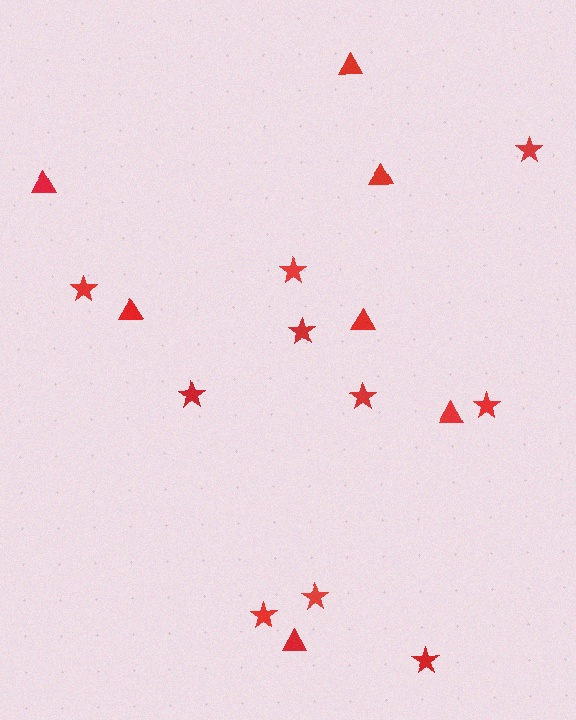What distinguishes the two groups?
There are 2 groups: one group of triangles (7) and one group of stars (10).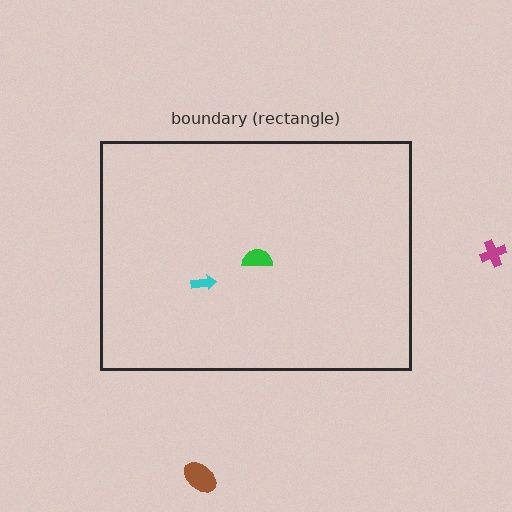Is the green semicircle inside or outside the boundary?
Inside.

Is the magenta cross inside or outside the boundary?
Outside.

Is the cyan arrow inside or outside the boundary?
Inside.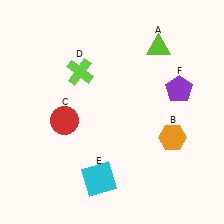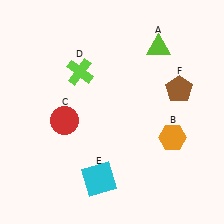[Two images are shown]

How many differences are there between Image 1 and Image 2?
There is 1 difference between the two images.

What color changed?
The pentagon (F) changed from purple in Image 1 to brown in Image 2.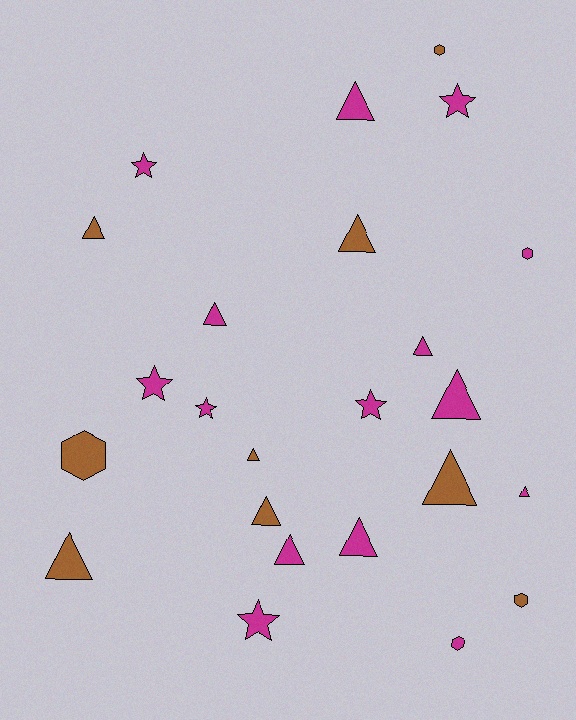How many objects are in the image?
There are 24 objects.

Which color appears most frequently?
Magenta, with 15 objects.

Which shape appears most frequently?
Triangle, with 13 objects.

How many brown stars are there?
There are no brown stars.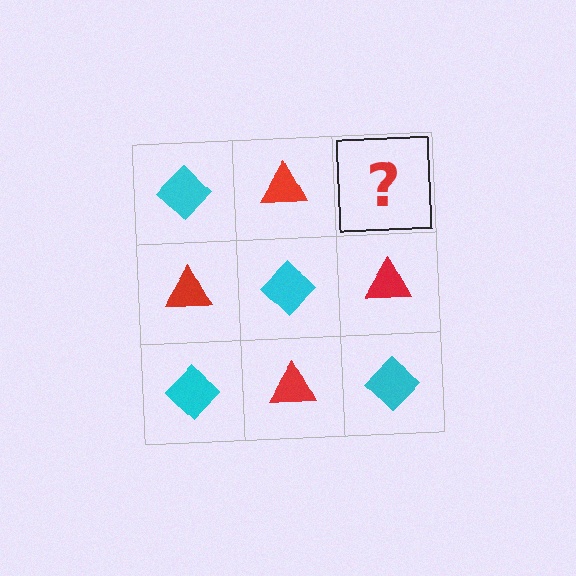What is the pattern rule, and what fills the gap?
The rule is that it alternates cyan diamond and red triangle in a checkerboard pattern. The gap should be filled with a cyan diamond.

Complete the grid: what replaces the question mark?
The question mark should be replaced with a cyan diamond.